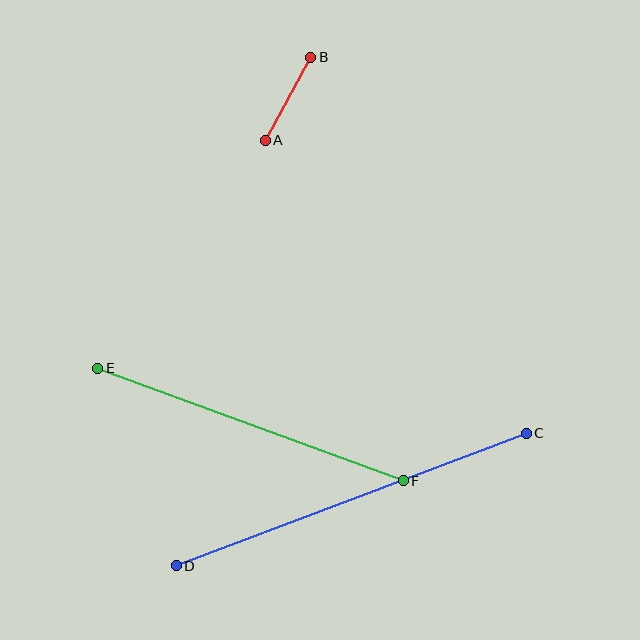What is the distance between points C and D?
The distance is approximately 374 pixels.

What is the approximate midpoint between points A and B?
The midpoint is at approximately (288, 99) pixels.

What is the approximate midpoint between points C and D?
The midpoint is at approximately (351, 499) pixels.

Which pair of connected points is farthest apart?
Points C and D are farthest apart.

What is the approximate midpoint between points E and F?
The midpoint is at approximately (250, 424) pixels.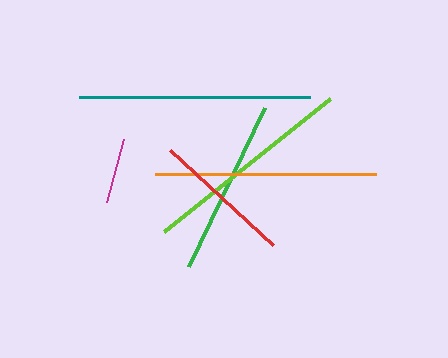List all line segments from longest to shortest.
From longest to shortest: teal, orange, lime, green, red, magenta.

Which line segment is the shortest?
The magenta line is the shortest at approximately 65 pixels.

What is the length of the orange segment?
The orange segment is approximately 221 pixels long.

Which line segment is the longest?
The teal line is the longest at approximately 230 pixels.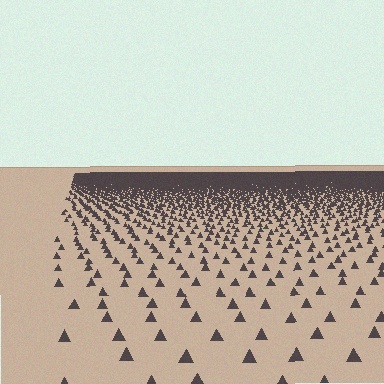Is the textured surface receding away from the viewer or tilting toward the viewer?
The surface is receding away from the viewer. Texture elements get smaller and denser toward the top.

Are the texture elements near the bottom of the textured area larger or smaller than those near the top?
Larger. Near the bottom, elements are closer to the viewer and appear at a bigger on-screen size.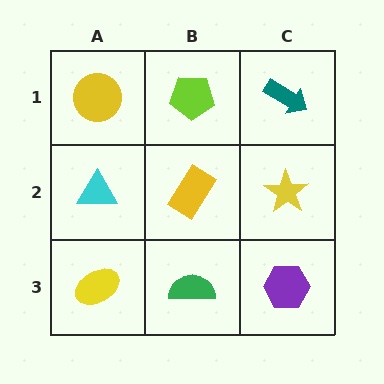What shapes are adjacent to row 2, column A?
A yellow circle (row 1, column A), a yellow ellipse (row 3, column A), a yellow rectangle (row 2, column B).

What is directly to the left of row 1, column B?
A yellow circle.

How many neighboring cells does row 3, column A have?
2.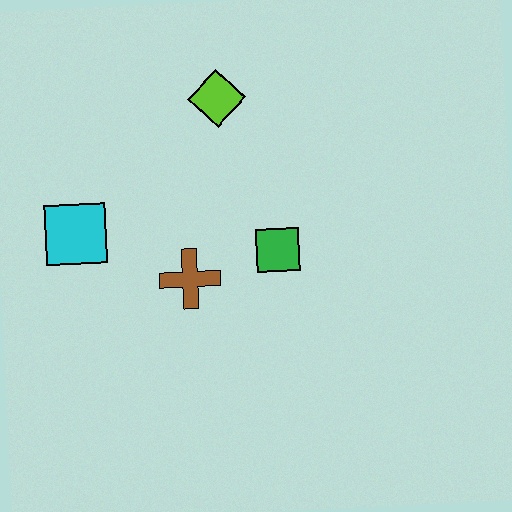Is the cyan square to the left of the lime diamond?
Yes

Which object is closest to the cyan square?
The brown cross is closest to the cyan square.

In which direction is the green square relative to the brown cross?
The green square is to the right of the brown cross.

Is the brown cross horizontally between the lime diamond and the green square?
No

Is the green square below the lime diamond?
Yes